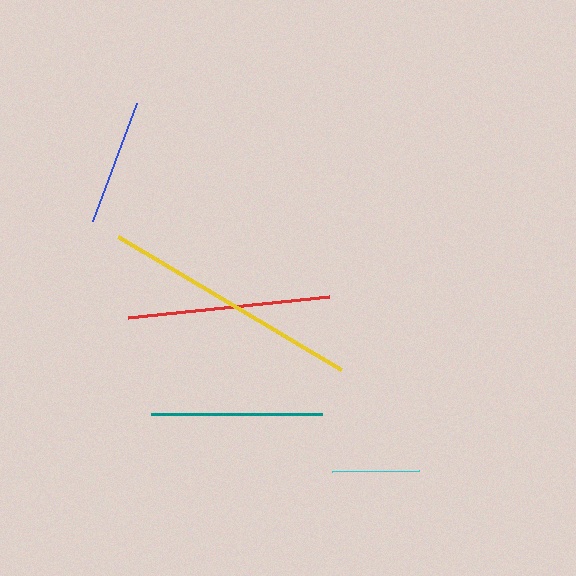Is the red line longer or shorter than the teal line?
The red line is longer than the teal line.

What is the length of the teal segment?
The teal segment is approximately 171 pixels long.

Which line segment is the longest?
The yellow line is the longest at approximately 260 pixels.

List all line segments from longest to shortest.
From longest to shortest: yellow, red, teal, blue, cyan.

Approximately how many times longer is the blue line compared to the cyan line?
The blue line is approximately 1.5 times the length of the cyan line.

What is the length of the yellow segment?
The yellow segment is approximately 260 pixels long.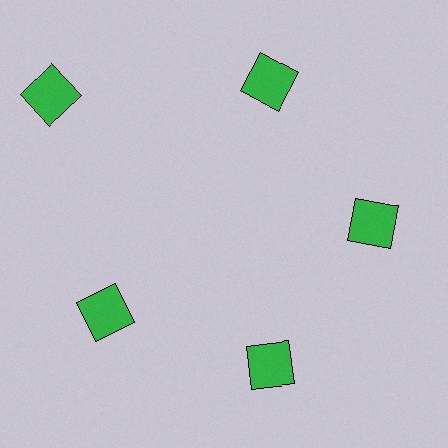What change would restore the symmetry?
The symmetry would be restored by moving it inward, back onto the ring so that all 5 squares sit at equal angles and equal distance from the center.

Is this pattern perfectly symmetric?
No. The 5 green squares are arranged in a ring, but one element near the 10 o'clock position is pushed outward from the center, breaking the 5-fold rotational symmetry.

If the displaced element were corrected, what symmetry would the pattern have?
It would have 5-fold rotational symmetry — the pattern would map onto itself every 72 degrees.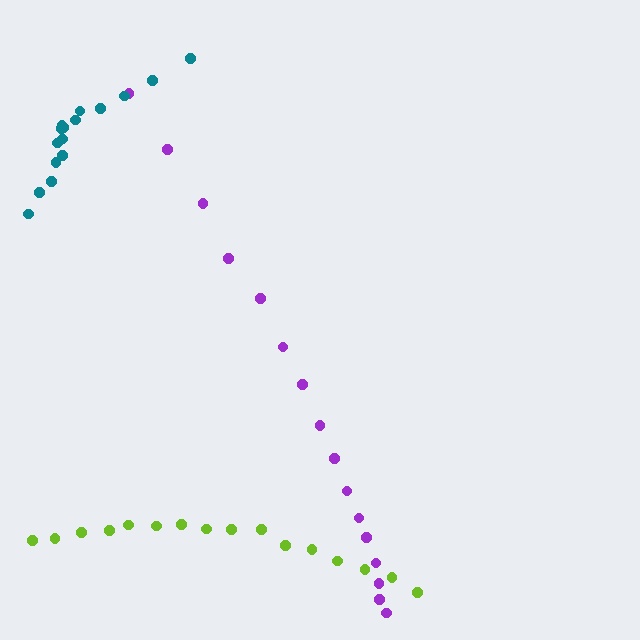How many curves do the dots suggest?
There are 3 distinct paths.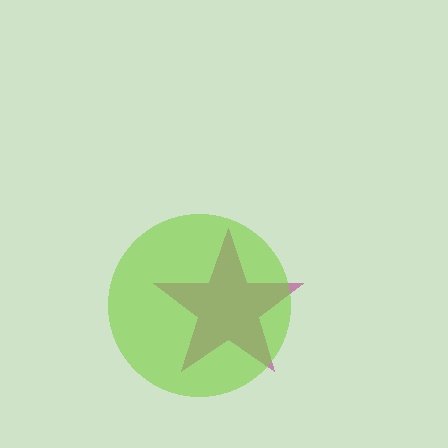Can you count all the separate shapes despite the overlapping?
Yes, there are 2 separate shapes.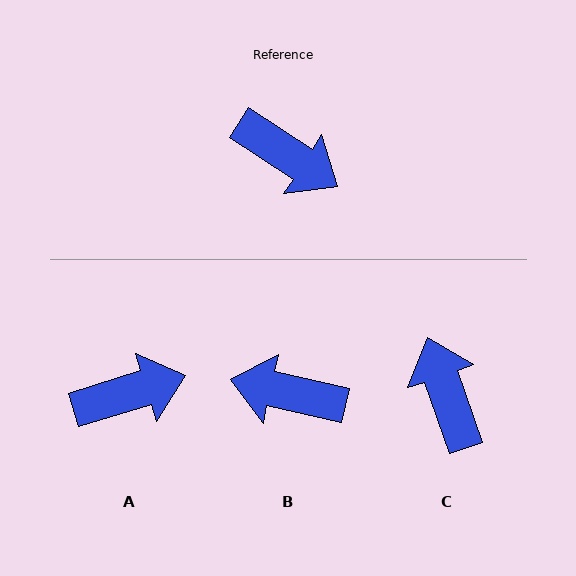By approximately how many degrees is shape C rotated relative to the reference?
Approximately 143 degrees counter-clockwise.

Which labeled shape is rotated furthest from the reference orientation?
B, about 160 degrees away.